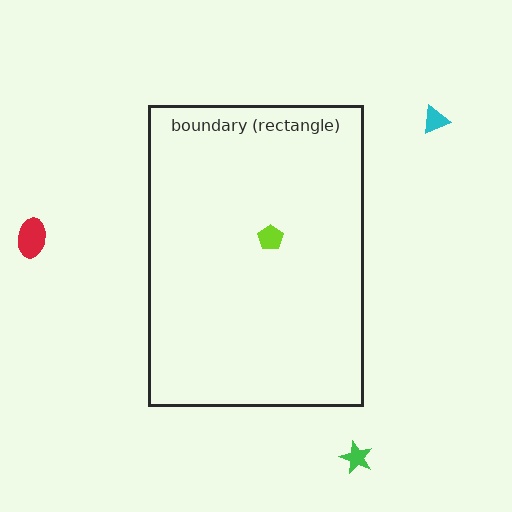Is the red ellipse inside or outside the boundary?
Outside.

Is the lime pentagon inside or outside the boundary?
Inside.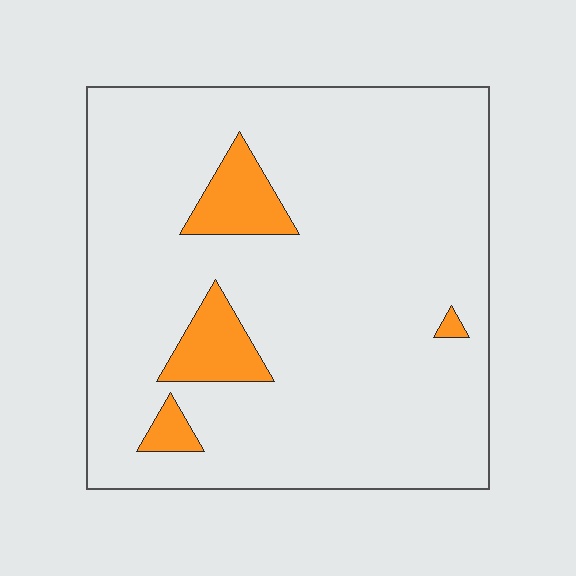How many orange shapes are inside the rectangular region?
4.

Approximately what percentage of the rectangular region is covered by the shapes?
Approximately 10%.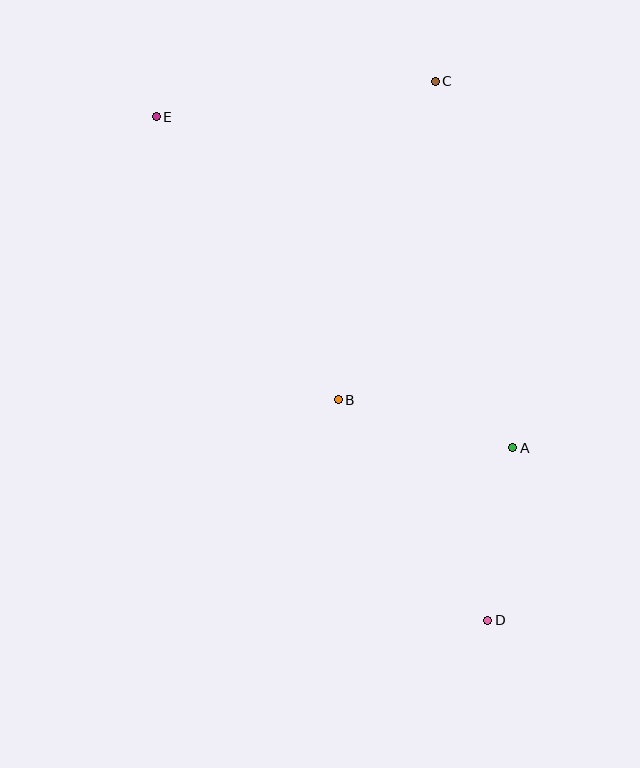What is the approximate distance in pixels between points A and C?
The distance between A and C is approximately 375 pixels.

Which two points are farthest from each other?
Points D and E are farthest from each other.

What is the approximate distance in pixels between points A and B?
The distance between A and B is approximately 181 pixels.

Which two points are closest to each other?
Points A and D are closest to each other.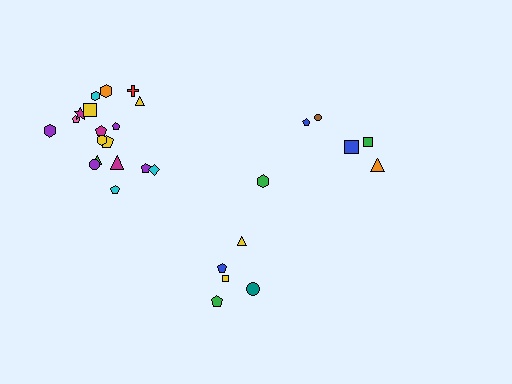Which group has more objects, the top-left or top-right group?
The top-left group.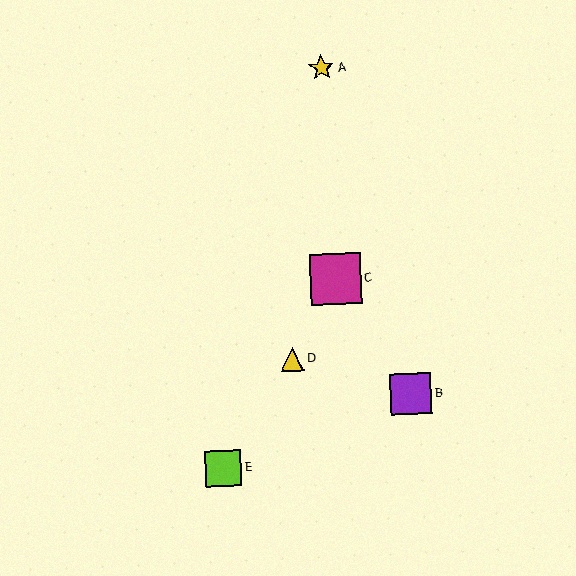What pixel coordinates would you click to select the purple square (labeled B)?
Click at (411, 394) to select the purple square B.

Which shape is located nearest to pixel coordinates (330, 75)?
The yellow star (labeled A) at (321, 68) is nearest to that location.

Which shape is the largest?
The magenta square (labeled C) is the largest.